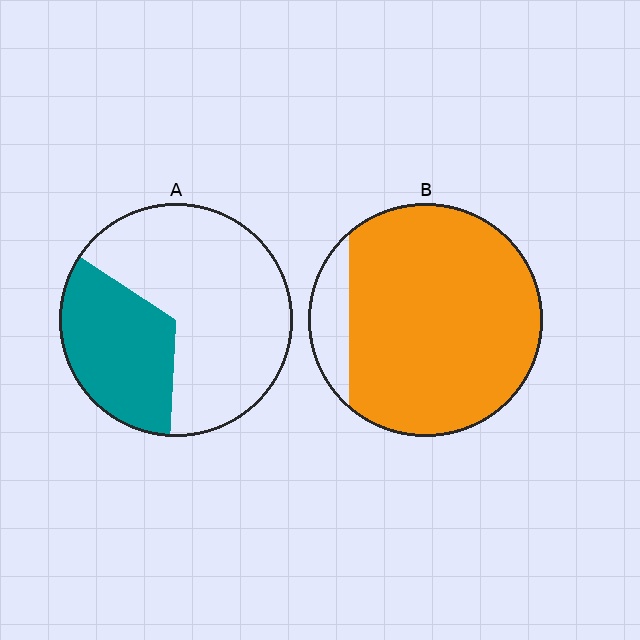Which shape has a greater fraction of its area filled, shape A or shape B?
Shape B.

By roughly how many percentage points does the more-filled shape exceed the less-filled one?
By roughly 55 percentage points (B over A).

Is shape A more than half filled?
No.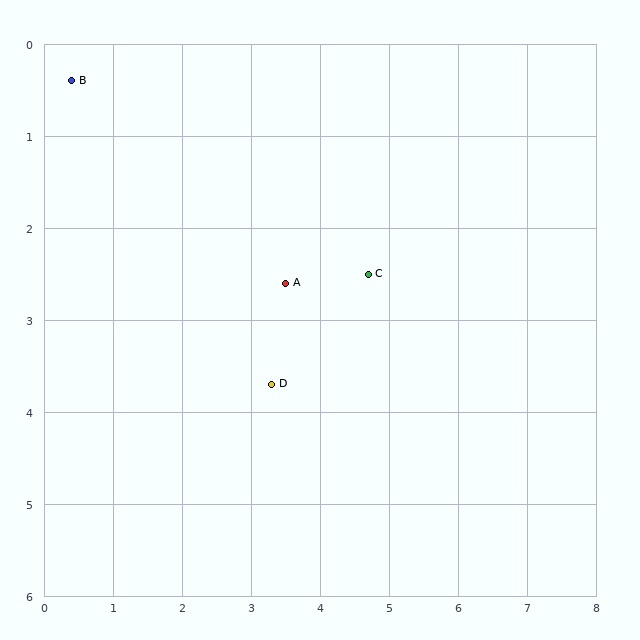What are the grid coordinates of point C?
Point C is at approximately (4.7, 2.5).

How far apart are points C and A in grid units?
Points C and A are about 1.2 grid units apart.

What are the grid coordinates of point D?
Point D is at approximately (3.3, 3.7).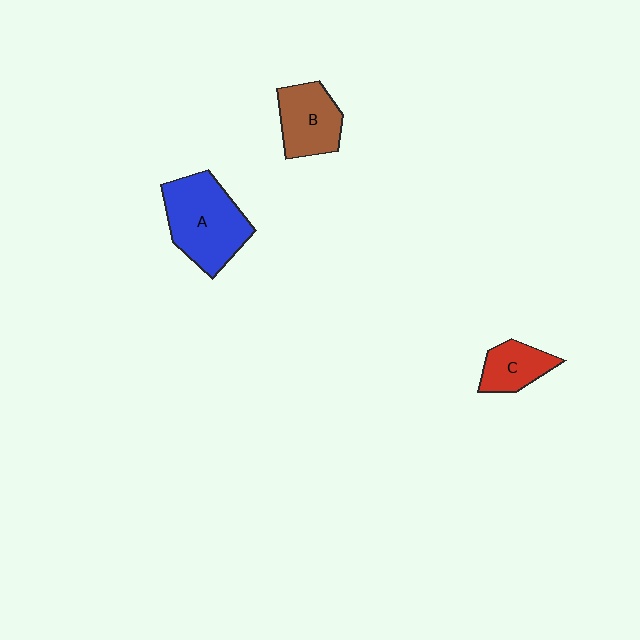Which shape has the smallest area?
Shape C (red).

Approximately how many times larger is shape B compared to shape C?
Approximately 1.4 times.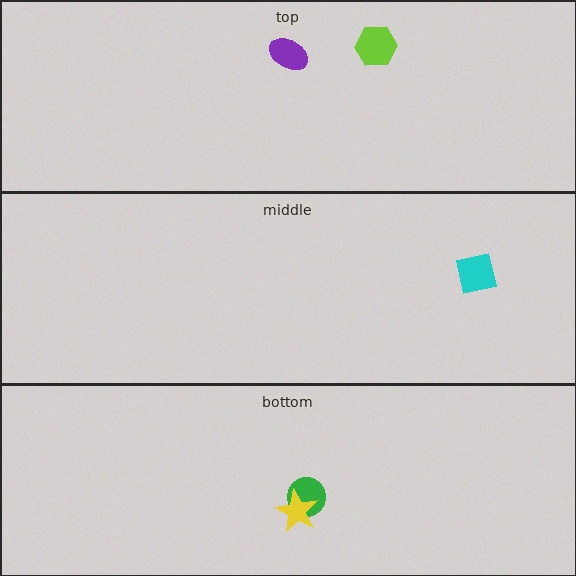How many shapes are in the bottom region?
2.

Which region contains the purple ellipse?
The top region.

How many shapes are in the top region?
2.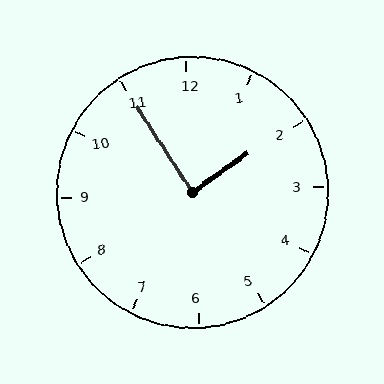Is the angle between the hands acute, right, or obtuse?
It is right.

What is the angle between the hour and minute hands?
Approximately 88 degrees.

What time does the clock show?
1:55.